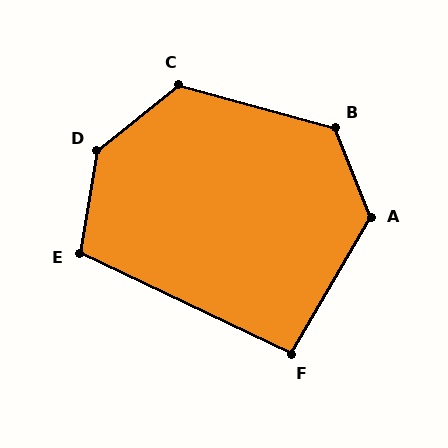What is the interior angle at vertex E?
Approximately 106 degrees (obtuse).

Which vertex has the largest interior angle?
D, at approximately 138 degrees.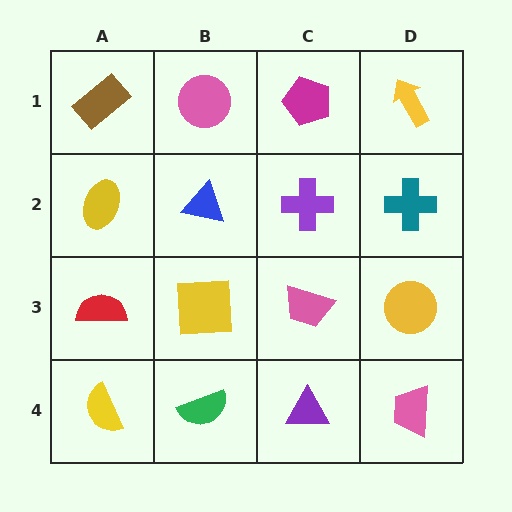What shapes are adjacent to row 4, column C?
A pink trapezoid (row 3, column C), a green semicircle (row 4, column B), a pink trapezoid (row 4, column D).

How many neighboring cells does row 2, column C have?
4.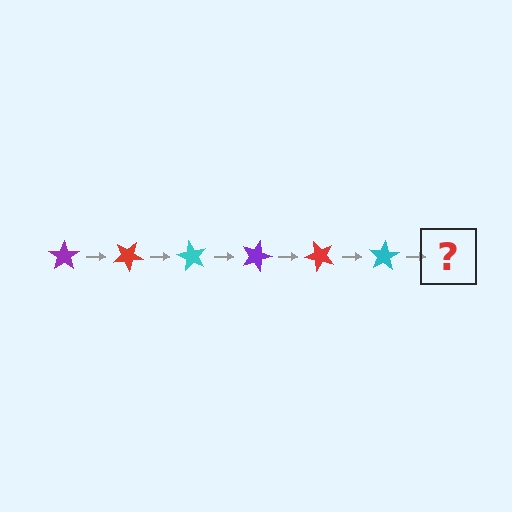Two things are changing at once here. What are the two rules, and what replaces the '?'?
The two rules are that it rotates 30 degrees each step and the color cycles through purple, red, and cyan. The '?' should be a purple star, rotated 180 degrees from the start.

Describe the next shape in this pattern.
It should be a purple star, rotated 180 degrees from the start.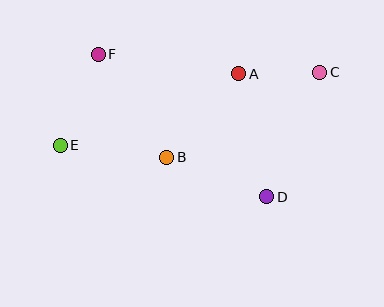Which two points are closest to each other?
Points A and C are closest to each other.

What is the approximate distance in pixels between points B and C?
The distance between B and C is approximately 175 pixels.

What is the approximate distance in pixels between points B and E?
The distance between B and E is approximately 107 pixels.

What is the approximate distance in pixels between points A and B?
The distance between A and B is approximately 110 pixels.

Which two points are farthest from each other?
Points C and E are farthest from each other.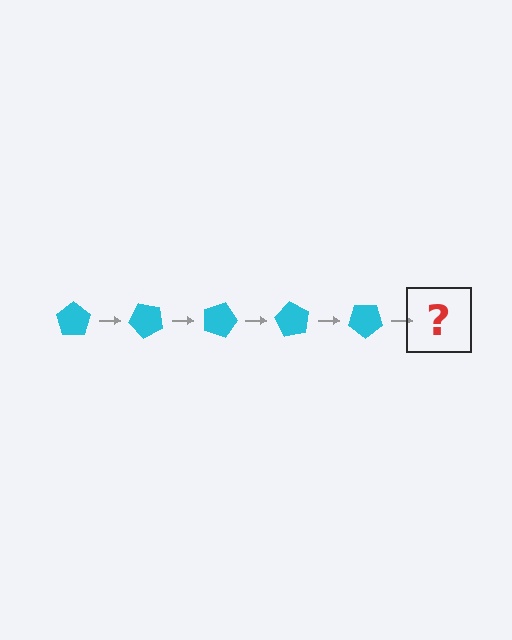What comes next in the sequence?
The next element should be a cyan pentagon rotated 225 degrees.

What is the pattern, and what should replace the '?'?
The pattern is that the pentagon rotates 45 degrees each step. The '?' should be a cyan pentagon rotated 225 degrees.